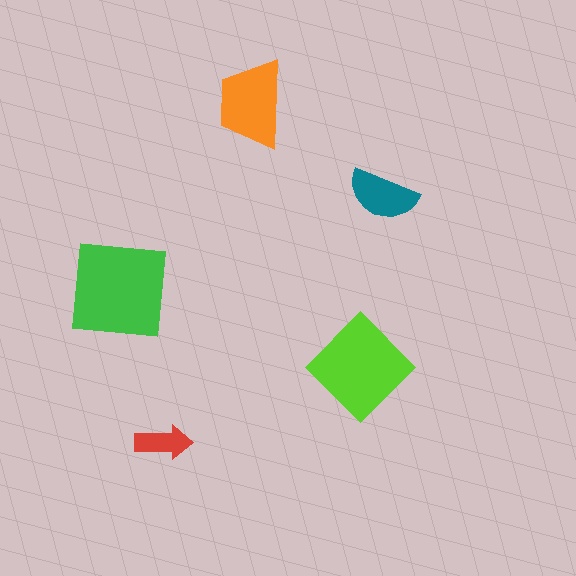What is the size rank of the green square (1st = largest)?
1st.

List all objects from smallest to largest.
The red arrow, the teal semicircle, the orange trapezoid, the lime diamond, the green square.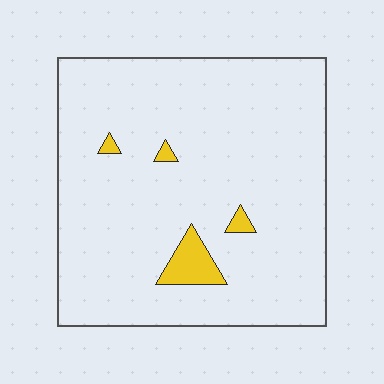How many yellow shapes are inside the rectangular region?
4.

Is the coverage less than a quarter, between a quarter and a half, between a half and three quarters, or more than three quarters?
Less than a quarter.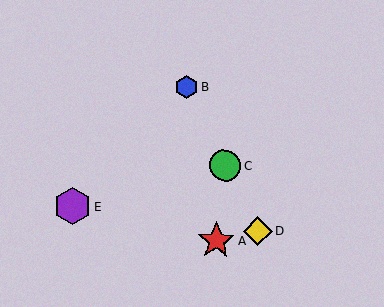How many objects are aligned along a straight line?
3 objects (B, C, D) are aligned along a straight line.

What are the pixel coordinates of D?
Object D is at (258, 231).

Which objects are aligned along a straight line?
Objects B, C, D are aligned along a straight line.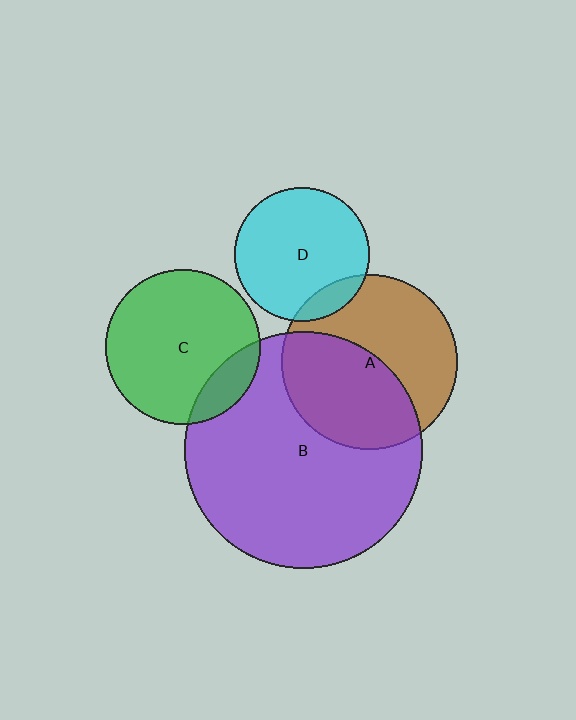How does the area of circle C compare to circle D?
Approximately 1.3 times.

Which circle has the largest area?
Circle B (purple).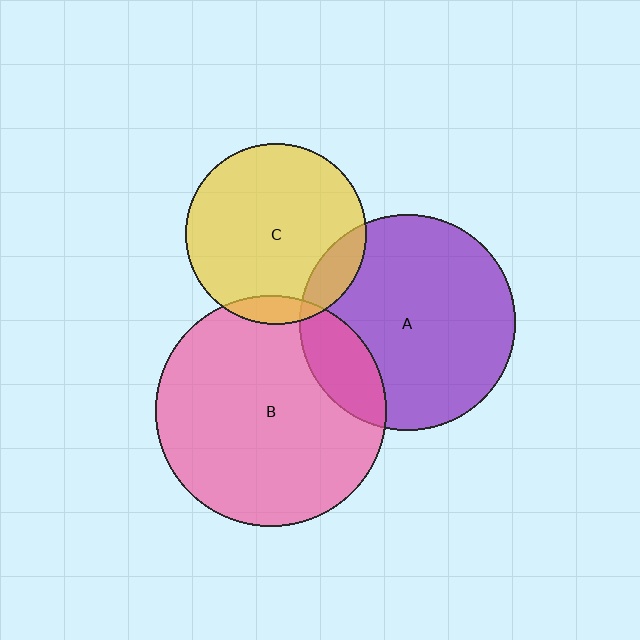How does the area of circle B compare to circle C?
Approximately 1.6 times.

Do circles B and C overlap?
Yes.